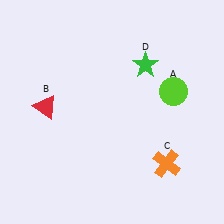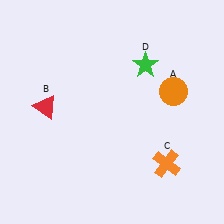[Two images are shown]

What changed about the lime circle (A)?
In Image 1, A is lime. In Image 2, it changed to orange.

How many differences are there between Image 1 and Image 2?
There is 1 difference between the two images.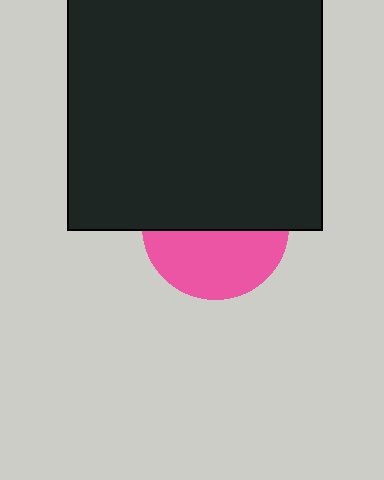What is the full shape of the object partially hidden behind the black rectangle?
The partially hidden object is a pink circle.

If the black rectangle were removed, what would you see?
You would see the complete pink circle.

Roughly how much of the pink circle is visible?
About half of it is visible (roughly 46%).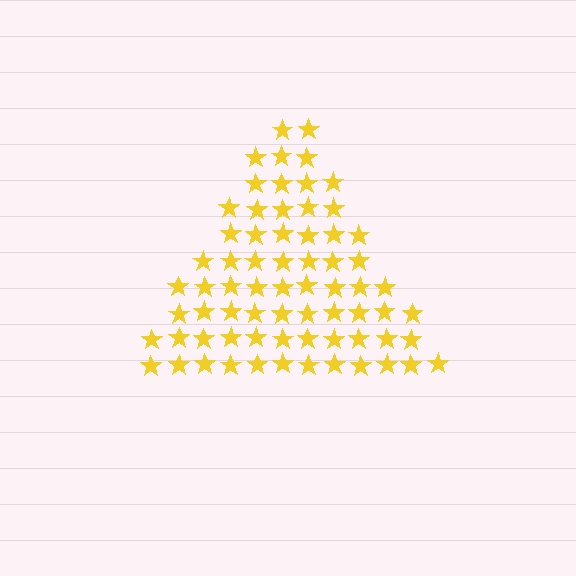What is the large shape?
The large shape is a triangle.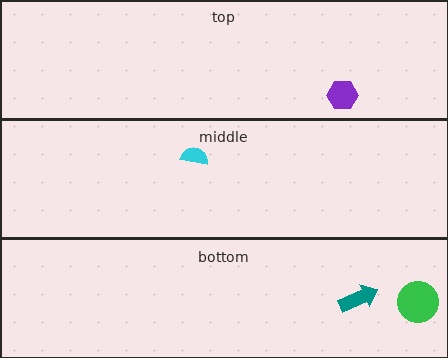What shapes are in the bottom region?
The green circle, the teal arrow.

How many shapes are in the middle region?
1.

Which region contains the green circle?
The bottom region.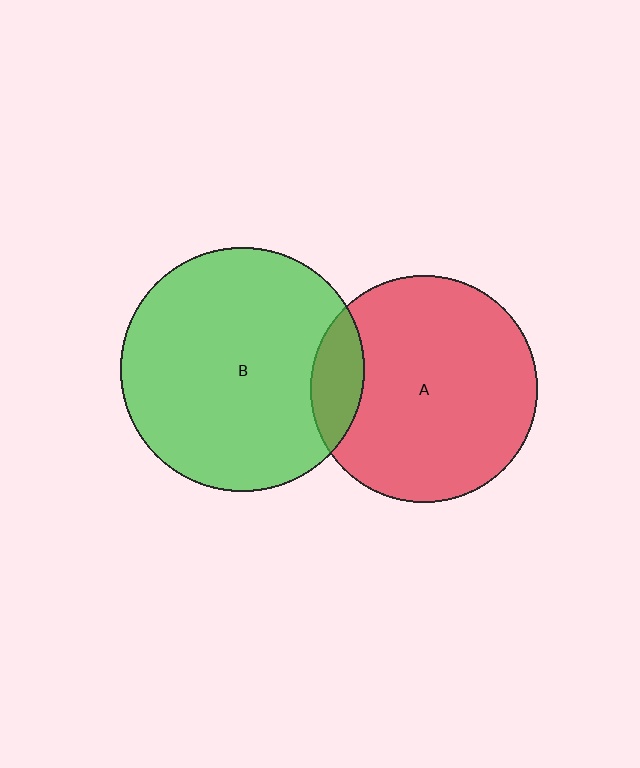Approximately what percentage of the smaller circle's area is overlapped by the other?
Approximately 15%.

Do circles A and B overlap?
Yes.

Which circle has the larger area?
Circle B (green).